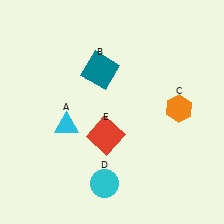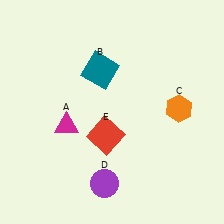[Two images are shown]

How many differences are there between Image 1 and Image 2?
There are 2 differences between the two images.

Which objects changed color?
A changed from cyan to magenta. D changed from cyan to purple.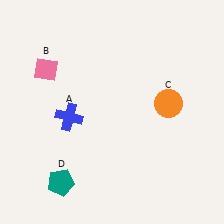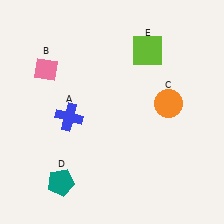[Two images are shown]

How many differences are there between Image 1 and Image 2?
There is 1 difference between the two images.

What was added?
A lime square (E) was added in Image 2.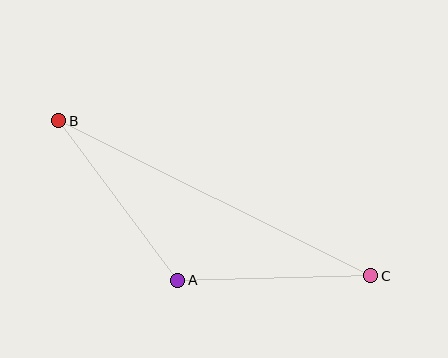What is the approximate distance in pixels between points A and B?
The distance between A and B is approximately 199 pixels.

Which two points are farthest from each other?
Points B and C are farthest from each other.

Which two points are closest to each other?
Points A and C are closest to each other.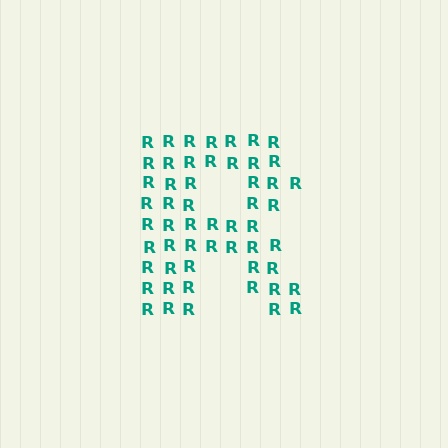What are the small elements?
The small elements are letter R's.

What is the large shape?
The large shape is the letter R.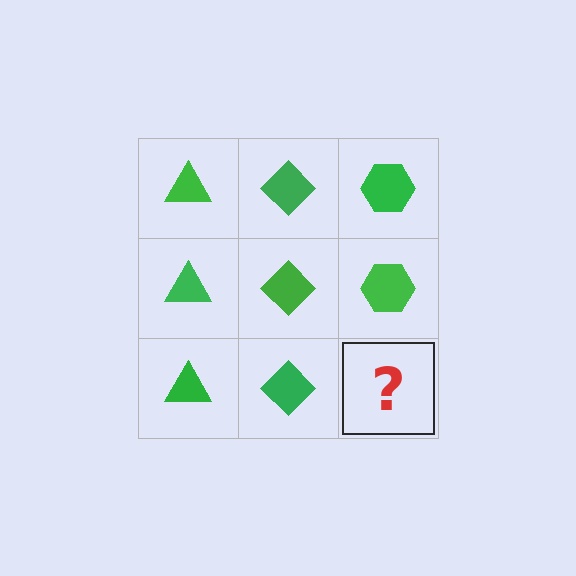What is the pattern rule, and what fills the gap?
The rule is that each column has a consistent shape. The gap should be filled with a green hexagon.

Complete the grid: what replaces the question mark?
The question mark should be replaced with a green hexagon.